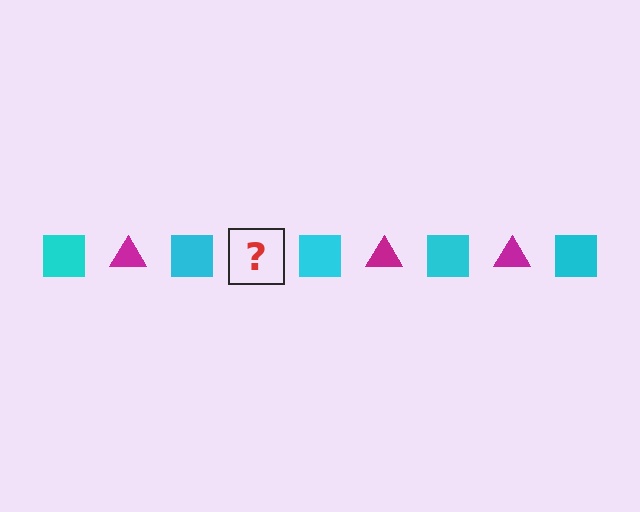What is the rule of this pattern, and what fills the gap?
The rule is that the pattern alternates between cyan square and magenta triangle. The gap should be filled with a magenta triangle.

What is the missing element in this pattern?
The missing element is a magenta triangle.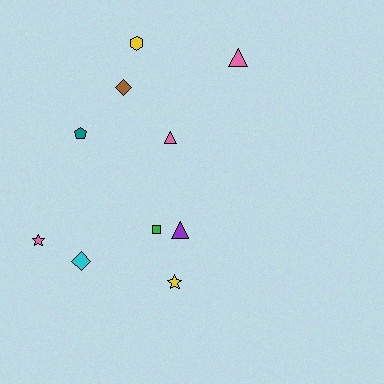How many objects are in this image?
There are 10 objects.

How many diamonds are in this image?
There are 2 diamonds.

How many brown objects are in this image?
There is 1 brown object.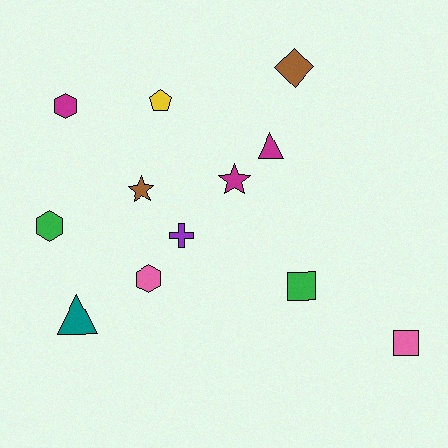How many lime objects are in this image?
There are no lime objects.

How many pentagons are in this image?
There is 1 pentagon.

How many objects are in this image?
There are 12 objects.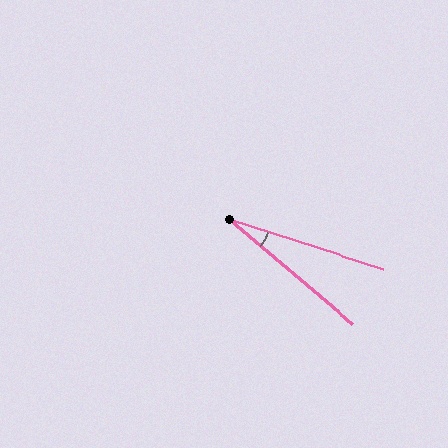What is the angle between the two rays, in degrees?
Approximately 22 degrees.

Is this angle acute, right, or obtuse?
It is acute.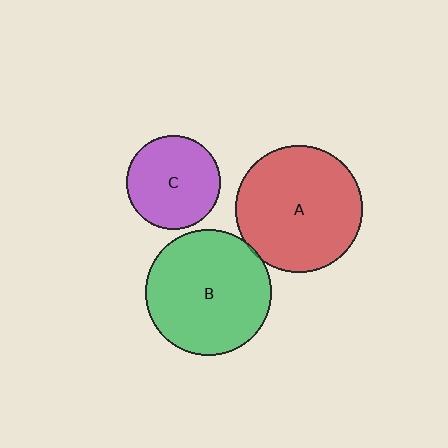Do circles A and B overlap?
Yes.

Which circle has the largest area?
Circle A (red).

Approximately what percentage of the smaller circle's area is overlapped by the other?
Approximately 5%.